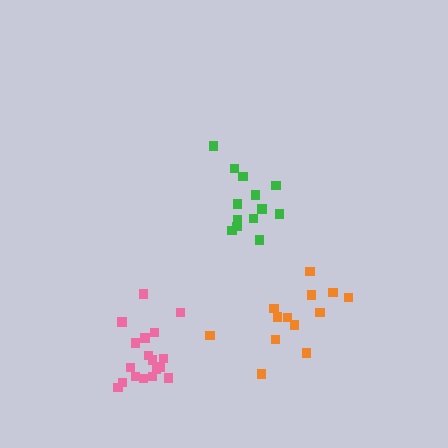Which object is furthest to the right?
The orange cluster is rightmost.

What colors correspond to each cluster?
The clusters are colored: green, pink, orange.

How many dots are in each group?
Group 1: 14 dots, Group 2: 18 dots, Group 3: 13 dots (45 total).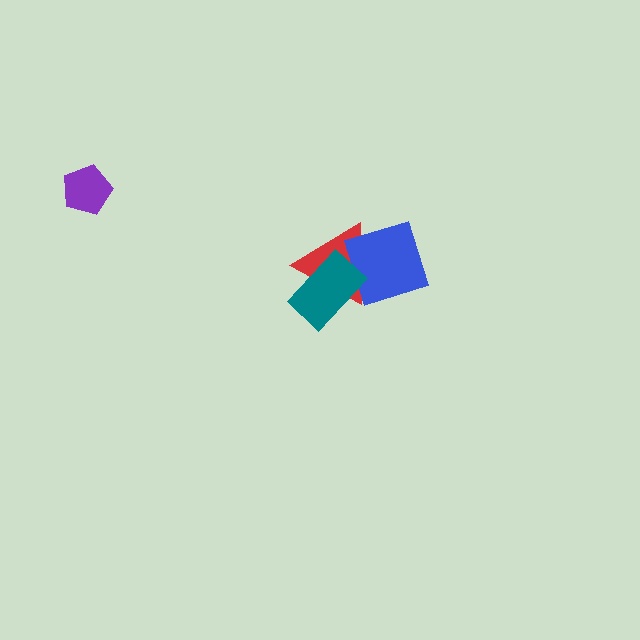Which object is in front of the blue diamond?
The teal rectangle is in front of the blue diamond.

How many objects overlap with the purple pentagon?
0 objects overlap with the purple pentagon.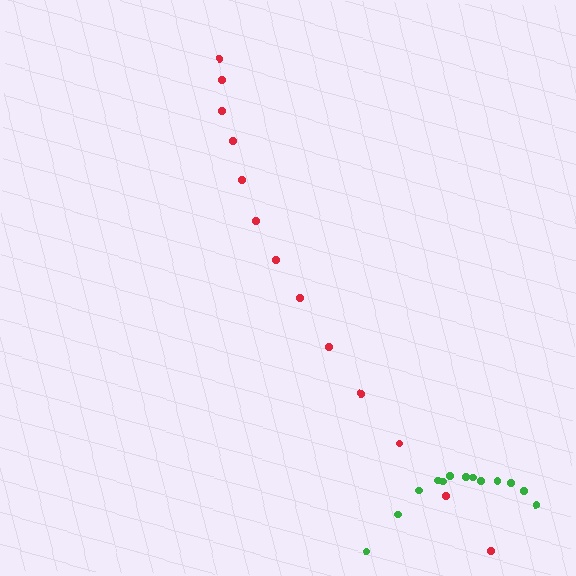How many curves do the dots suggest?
There are 2 distinct paths.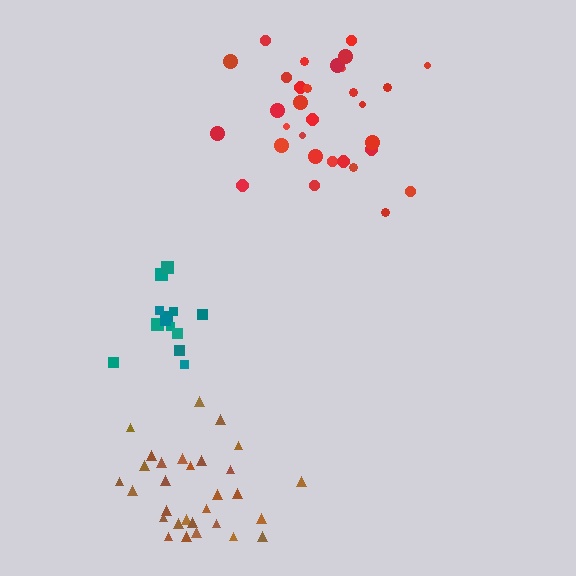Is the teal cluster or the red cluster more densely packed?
Teal.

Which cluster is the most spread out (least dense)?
Brown.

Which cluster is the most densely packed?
Teal.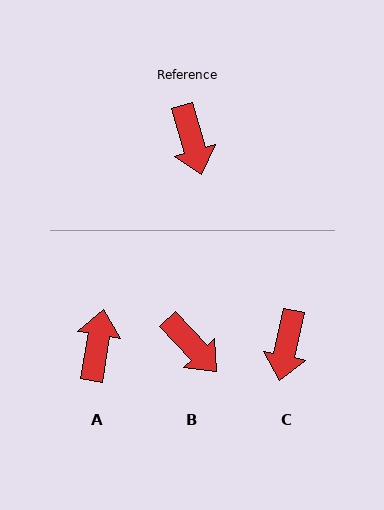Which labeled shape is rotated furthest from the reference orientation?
A, about 155 degrees away.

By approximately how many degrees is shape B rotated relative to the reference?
Approximately 28 degrees counter-clockwise.